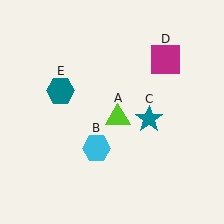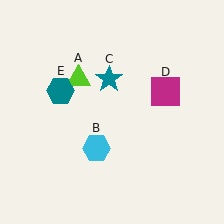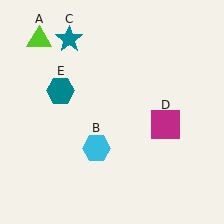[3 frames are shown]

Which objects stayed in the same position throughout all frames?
Cyan hexagon (object B) and teal hexagon (object E) remained stationary.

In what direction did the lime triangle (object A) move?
The lime triangle (object A) moved up and to the left.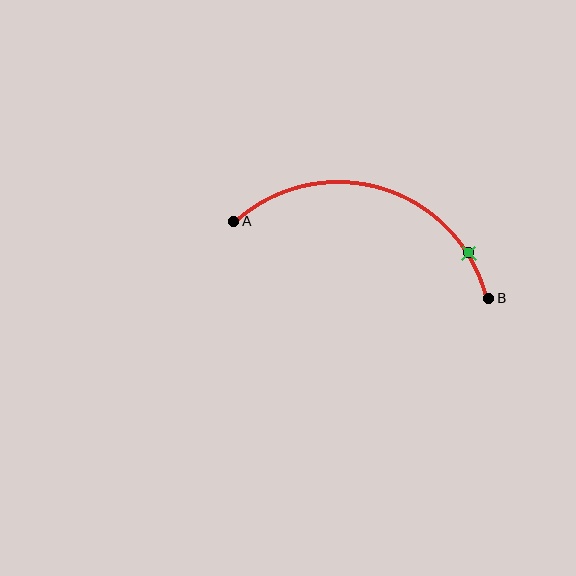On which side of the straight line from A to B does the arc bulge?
The arc bulges above the straight line connecting A and B.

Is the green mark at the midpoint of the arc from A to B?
No. The green mark lies on the arc but is closer to endpoint B. The arc midpoint would be at the point on the curve equidistant along the arc from both A and B.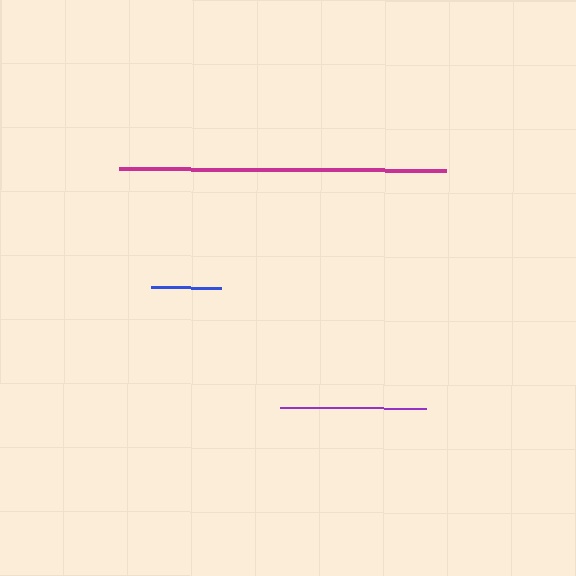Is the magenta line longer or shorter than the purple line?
The magenta line is longer than the purple line.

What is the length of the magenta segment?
The magenta segment is approximately 327 pixels long.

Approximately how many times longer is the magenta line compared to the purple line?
The magenta line is approximately 2.2 times the length of the purple line.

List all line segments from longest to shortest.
From longest to shortest: magenta, purple, blue.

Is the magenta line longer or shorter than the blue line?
The magenta line is longer than the blue line.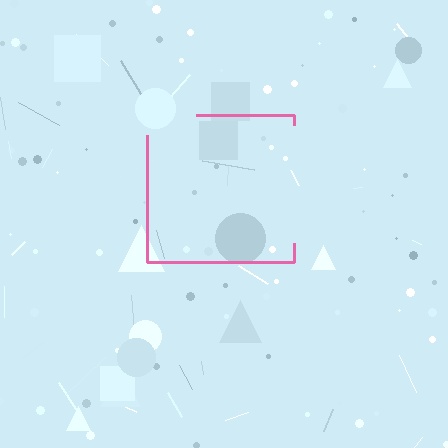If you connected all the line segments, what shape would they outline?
They would outline a square.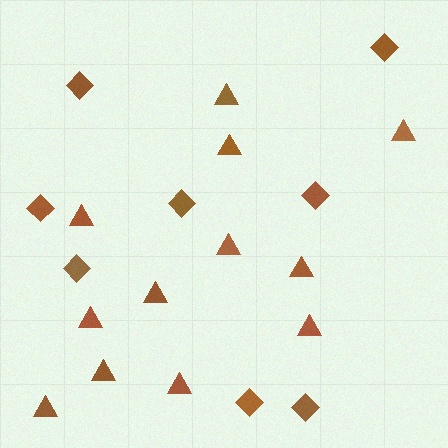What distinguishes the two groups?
There are 2 groups: one group of triangles (12) and one group of diamonds (8).